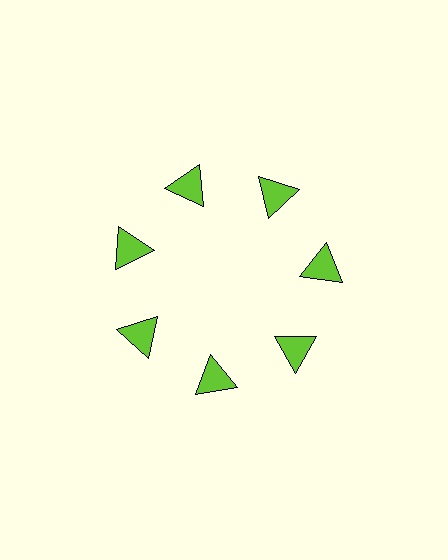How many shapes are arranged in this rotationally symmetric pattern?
There are 7 shapes, arranged in 7 groups of 1.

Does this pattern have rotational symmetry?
Yes, this pattern has 7-fold rotational symmetry. It looks the same after rotating 51 degrees around the center.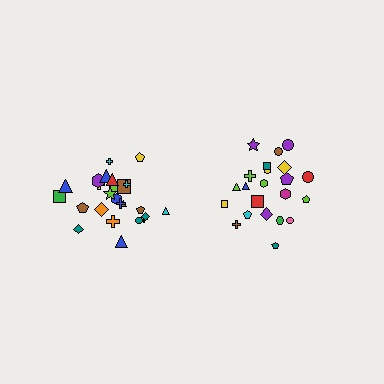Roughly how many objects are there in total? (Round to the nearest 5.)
Roughly 45 objects in total.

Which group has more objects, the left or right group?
The left group.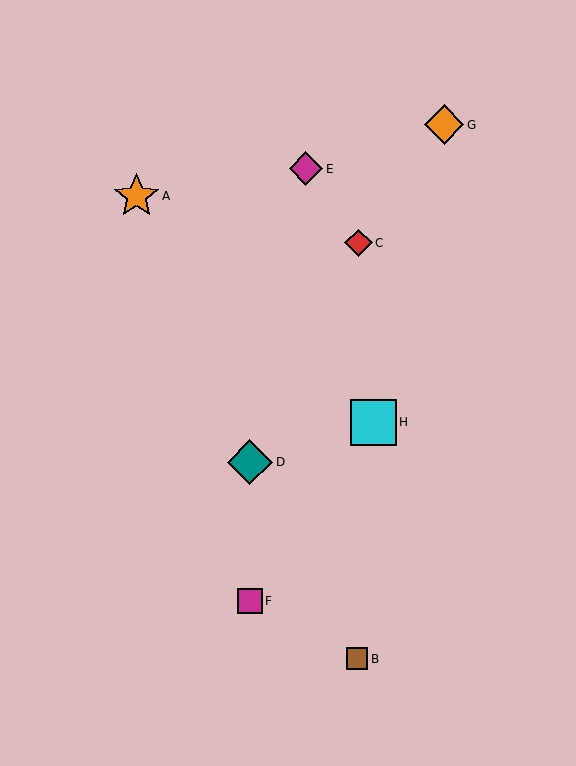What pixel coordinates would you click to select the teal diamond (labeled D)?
Click at (250, 462) to select the teal diamond D.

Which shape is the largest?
The cyan square (labeled H) is the largest.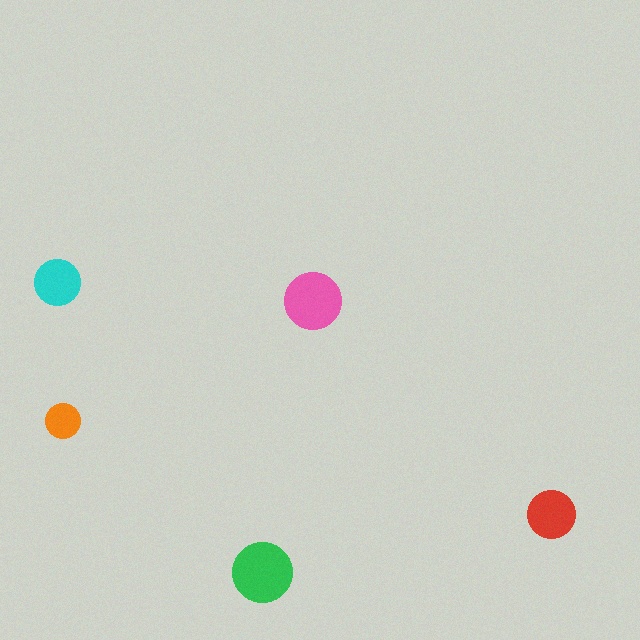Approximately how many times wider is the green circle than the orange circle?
About 1.5 times wider.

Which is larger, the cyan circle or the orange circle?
The cyan one.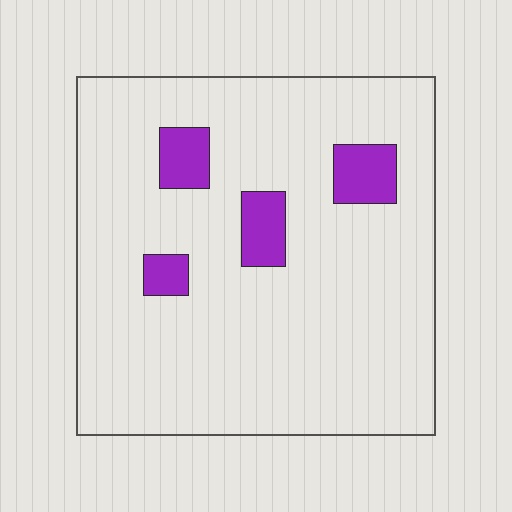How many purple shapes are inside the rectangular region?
4.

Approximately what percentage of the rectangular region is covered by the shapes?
Approximately 10%.